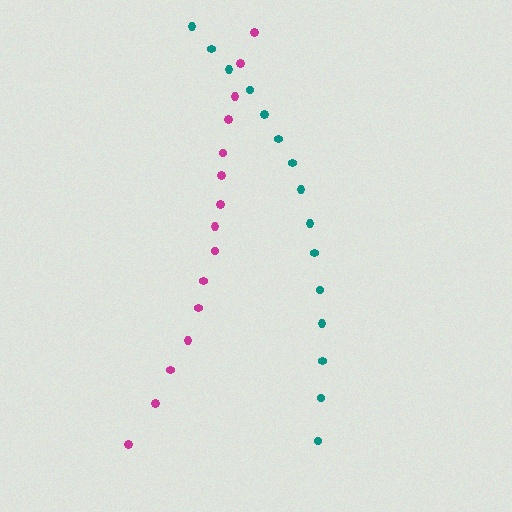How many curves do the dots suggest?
There are 2 distinct paths.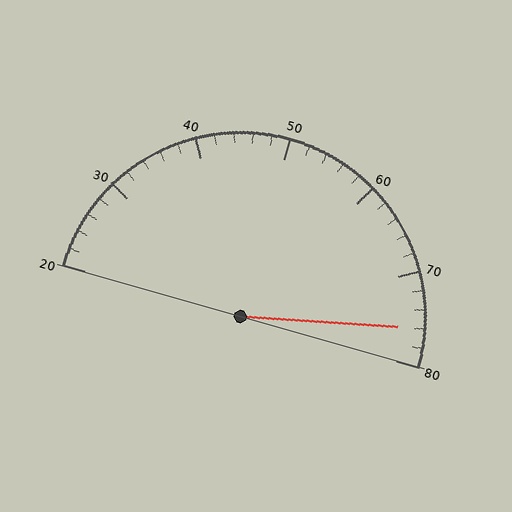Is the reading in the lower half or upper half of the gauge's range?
The reading is in the upper half of the range (20 to 80).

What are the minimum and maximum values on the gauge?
The gauge ranges from 20 to 80.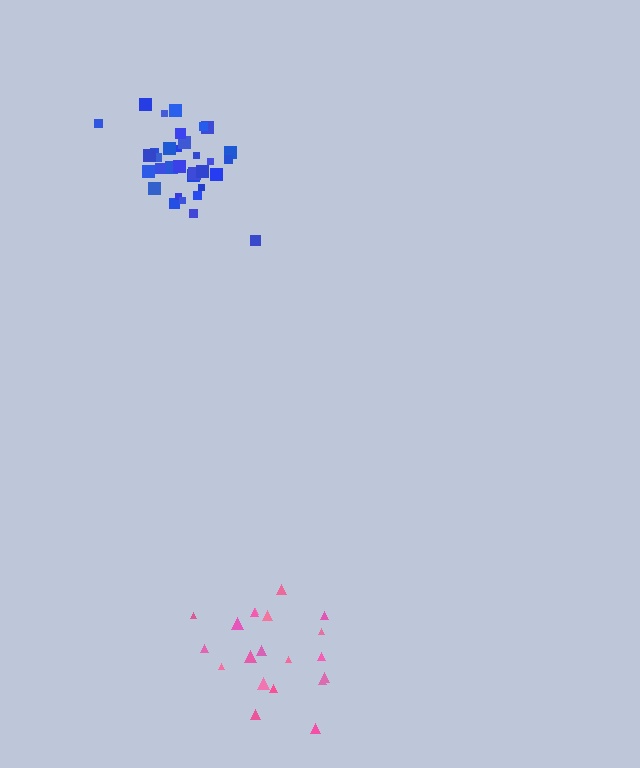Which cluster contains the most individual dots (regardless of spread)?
Blue (33).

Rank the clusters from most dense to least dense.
blue, pink.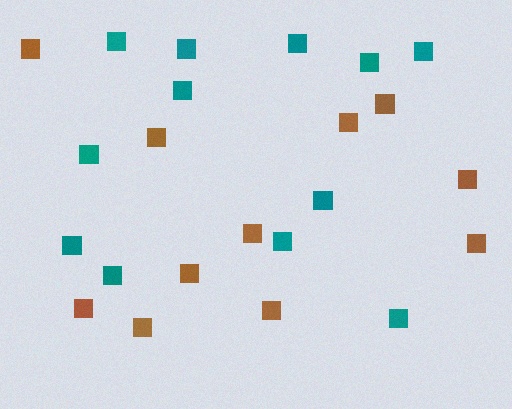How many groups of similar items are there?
There are 2 groups: one group of brown squares (11) and one group of teal squares (12).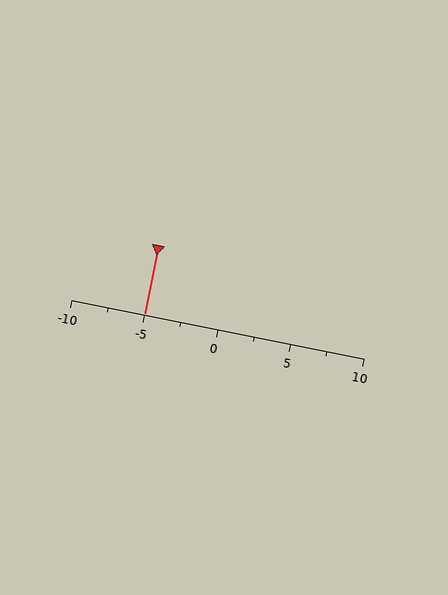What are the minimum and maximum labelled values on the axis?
The axis runs from -10 to 10.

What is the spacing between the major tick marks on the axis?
The major ticks are spaced 5 apart.